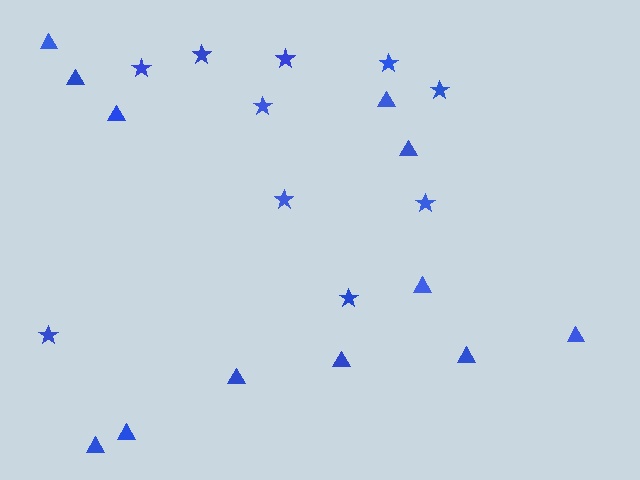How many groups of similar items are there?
There are 2 groups: one group of stars (10) and one group of triangles (12).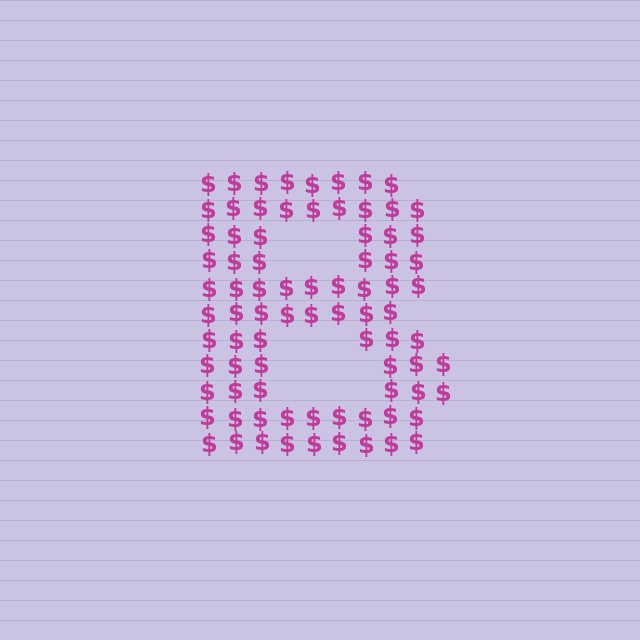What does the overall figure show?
The overall figure shows the letter B.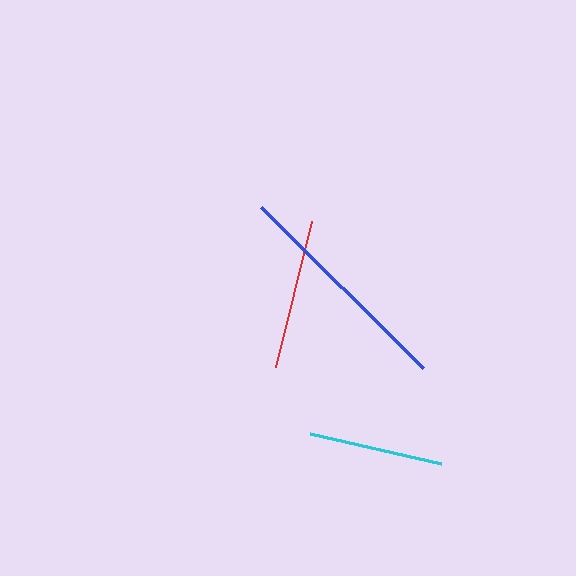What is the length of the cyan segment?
The cyan segment is approximately 135 pixels long.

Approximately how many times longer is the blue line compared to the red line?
The blue line is approximately 1.5 times the length of the red line.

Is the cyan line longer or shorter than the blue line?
The blue line is longer than the cyan line.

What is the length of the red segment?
The red segment is approximately 150 pixels long.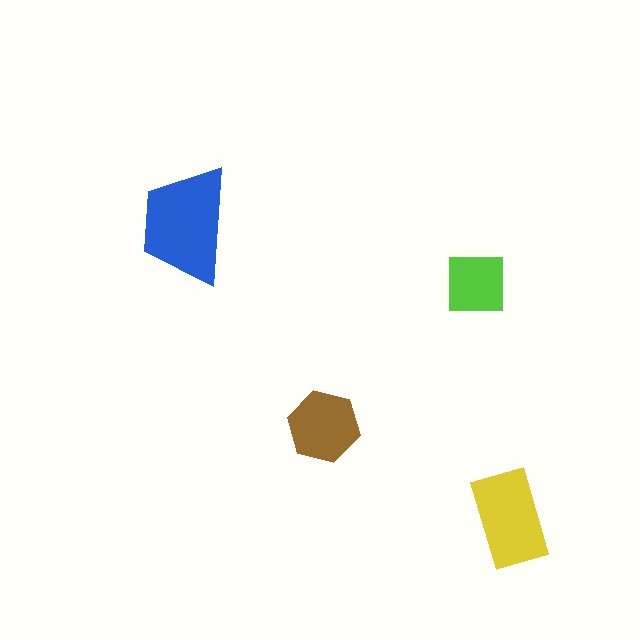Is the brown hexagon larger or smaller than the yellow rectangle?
Smaller.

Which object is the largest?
The blue trapezoid.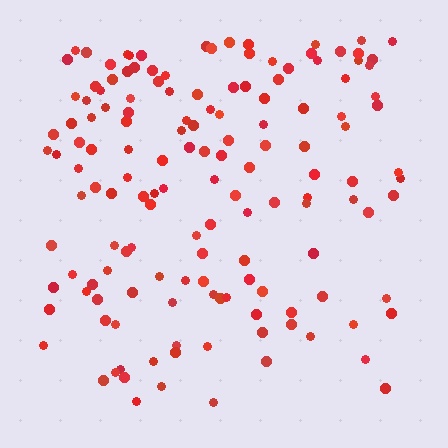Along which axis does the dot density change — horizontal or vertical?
Vertical.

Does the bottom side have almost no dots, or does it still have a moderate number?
Still a moderate number, just noticeably fewer than the top.